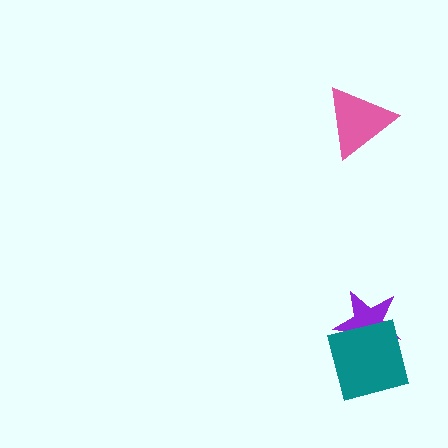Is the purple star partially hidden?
Yes, it is partially covered by another shape.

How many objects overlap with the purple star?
1 object overlaps with the purple star.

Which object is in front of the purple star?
The teal square is in front of the purple star.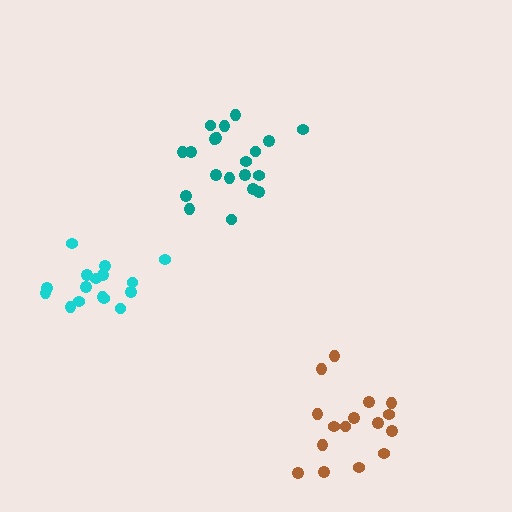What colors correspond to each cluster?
The clusters are colored: teal, brown, cyan.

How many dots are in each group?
Group 1: 20 dots, Group 2: 16 dots, Group 3: 16 dots (52 total).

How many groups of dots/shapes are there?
There are 3 groups.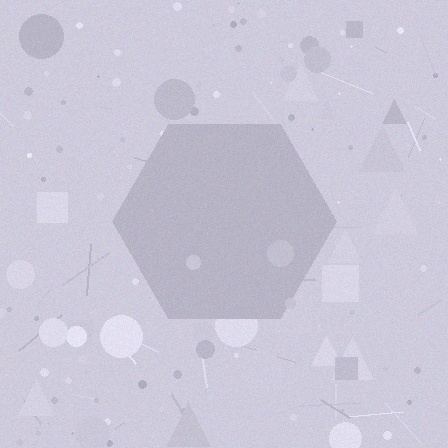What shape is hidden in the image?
A hexagon is hidden in the image.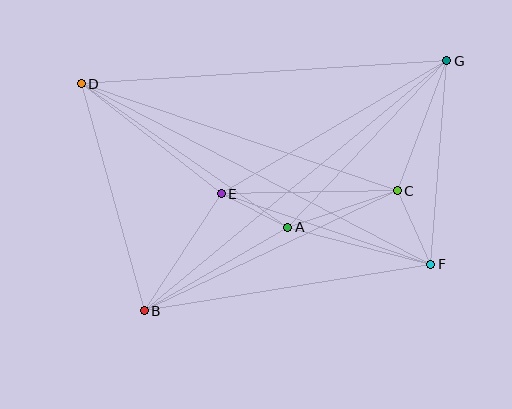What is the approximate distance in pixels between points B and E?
The distance between B and E is approximately 140 pixels.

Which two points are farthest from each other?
Points D and F are farthest from each other.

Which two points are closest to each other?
Points A and E are closest to each other.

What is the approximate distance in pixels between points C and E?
The distance between C and E is approximately 176 pixels.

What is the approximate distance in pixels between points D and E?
The distance between D and E is approximately 178 pixels.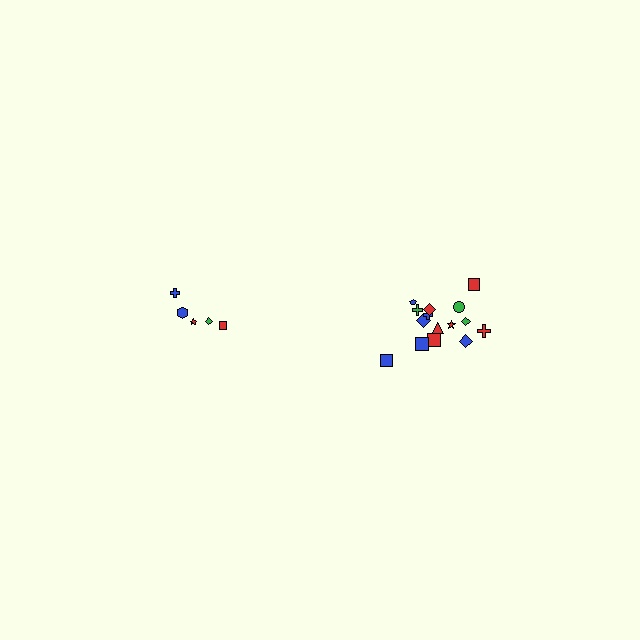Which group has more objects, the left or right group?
The right group.